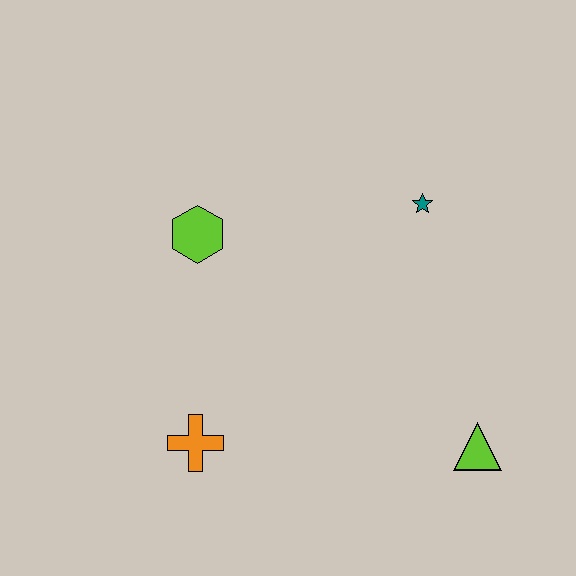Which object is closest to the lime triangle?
The teal star is closest to the lime triangle.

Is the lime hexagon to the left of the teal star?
Yes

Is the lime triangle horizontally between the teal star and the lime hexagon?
No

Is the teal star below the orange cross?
No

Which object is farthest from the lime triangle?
The lime hexagon is farthest from the lime triangle.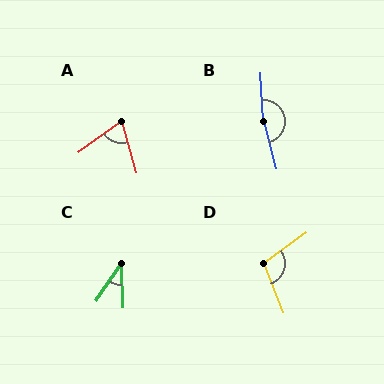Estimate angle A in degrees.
Approximately 69 degrees.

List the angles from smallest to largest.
C (36°), A (69°), D (105°), B (168°).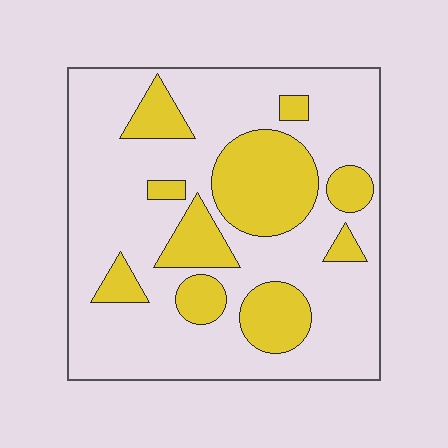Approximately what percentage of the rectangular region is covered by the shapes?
Approximately 30%.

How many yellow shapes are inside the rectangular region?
10.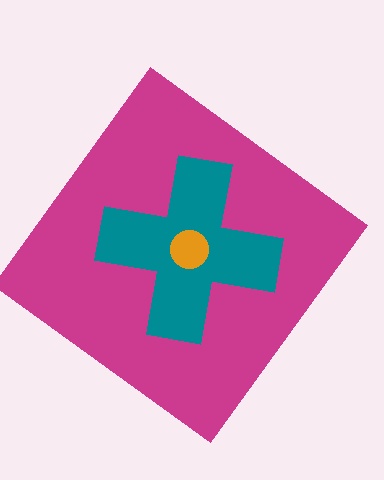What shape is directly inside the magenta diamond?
The teal cross.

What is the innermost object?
The orange circle.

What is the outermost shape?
The magenta diamond.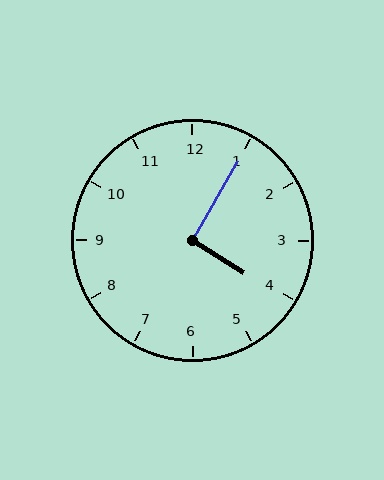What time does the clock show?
4:05.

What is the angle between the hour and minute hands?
Approximately 92 degrees.